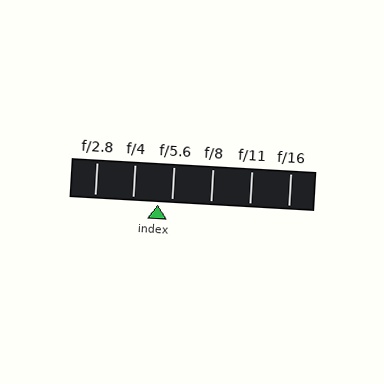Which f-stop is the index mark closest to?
The index mark is closest to f/5.6.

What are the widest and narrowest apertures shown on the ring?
The widest aperture shown is f/2.8 and the narrowest is f/16.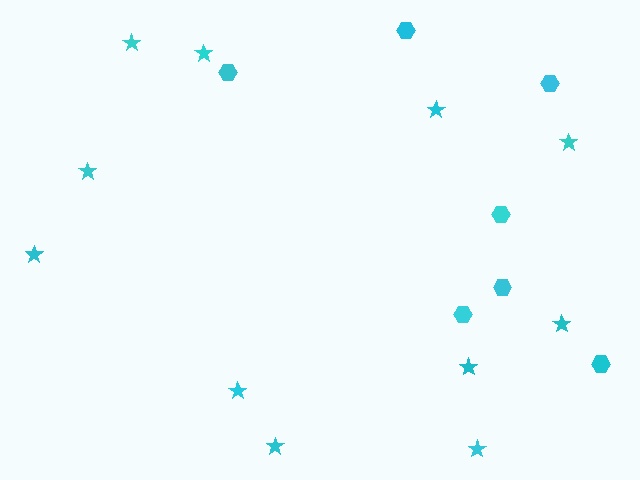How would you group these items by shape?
There are 2 groups: one group of stars (11) and one group of hexagons (7).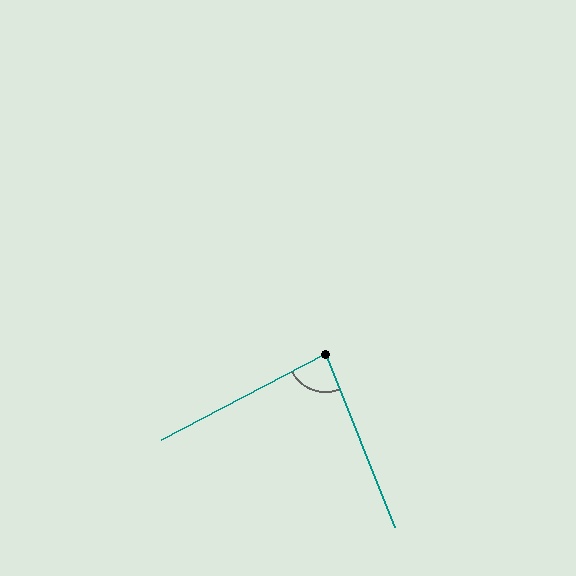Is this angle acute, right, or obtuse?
It is acute.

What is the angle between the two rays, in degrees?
Approximately 84 degrees.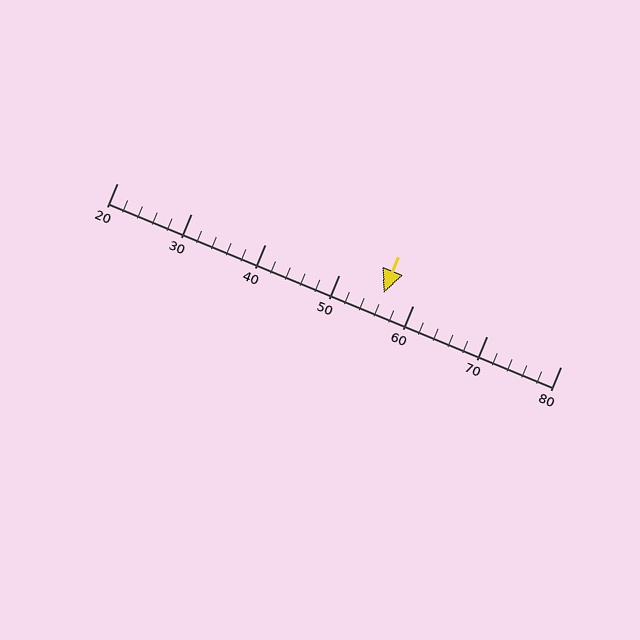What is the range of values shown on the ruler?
The ruler shows values from 20 to 80.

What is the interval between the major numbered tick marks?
The major tick marks are spaced 10 units apart.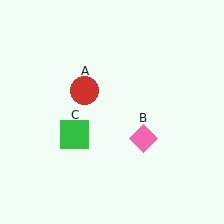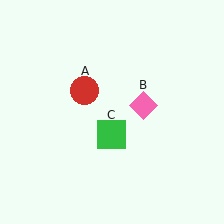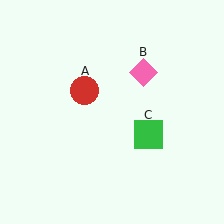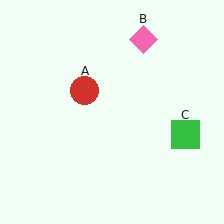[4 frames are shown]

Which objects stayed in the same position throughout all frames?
Red circle (object A) remained stationary.